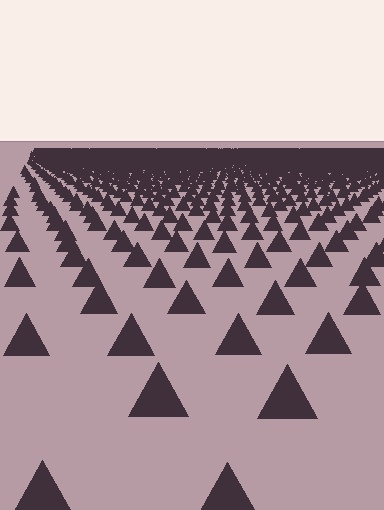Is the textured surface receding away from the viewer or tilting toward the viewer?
The surface is receding away from the viewer. Texture elements get smaller and denser toward the top.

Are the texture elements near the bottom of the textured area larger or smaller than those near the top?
Larger. Near the bottom, elements are closer to the viewer and appear at a bigger on-screen size.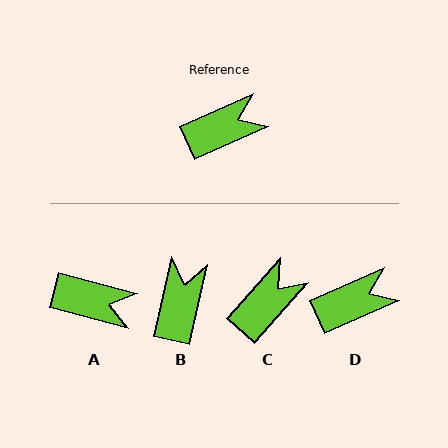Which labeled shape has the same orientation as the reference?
D.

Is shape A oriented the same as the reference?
No, it is off by about 39 degrees.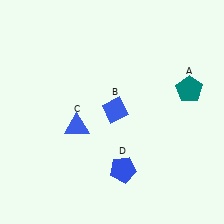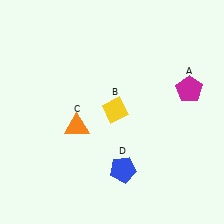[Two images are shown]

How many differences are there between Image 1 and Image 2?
There are 3 differences between the two images.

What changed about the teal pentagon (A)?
In Image 1, A is teal. In Image 2, it changed to magenta.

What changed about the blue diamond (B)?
In Image 1, B is blue. In Image 2, it changed to yellow.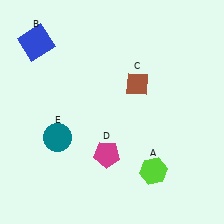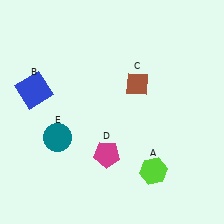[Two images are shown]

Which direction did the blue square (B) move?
The blue square (B) moved down.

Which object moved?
The blue square (B) moved down.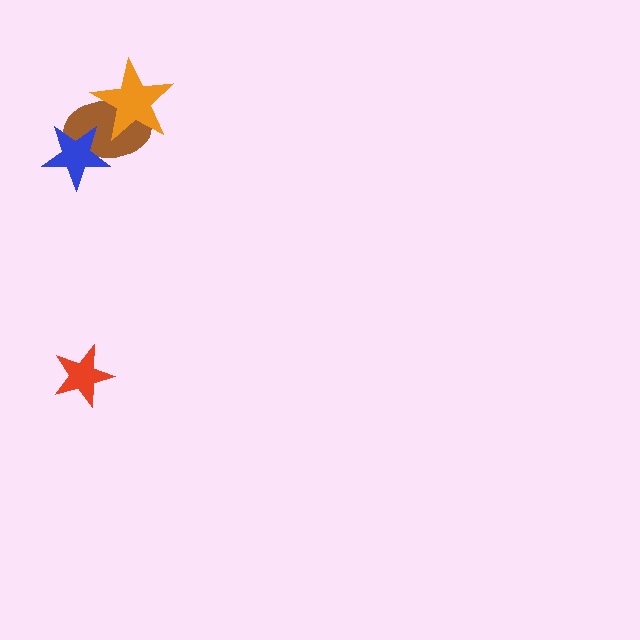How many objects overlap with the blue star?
1 object overlaps with the blue star.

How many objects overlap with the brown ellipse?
2 objects overlap with the brown ellipse.